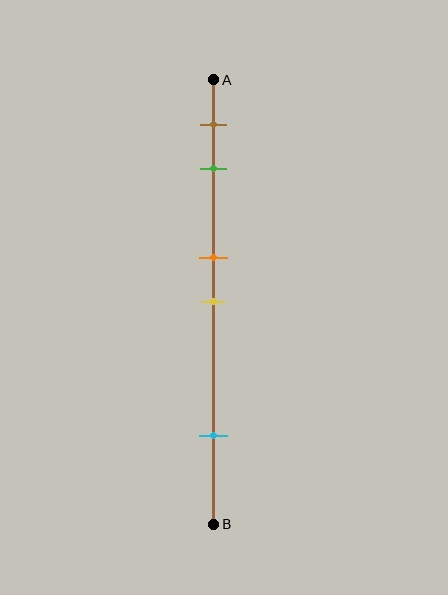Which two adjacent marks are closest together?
The orange and yellow marks are the closest adjacent pair.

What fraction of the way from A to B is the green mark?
The green mark is approximately 20% (0.2) of the way from A to B.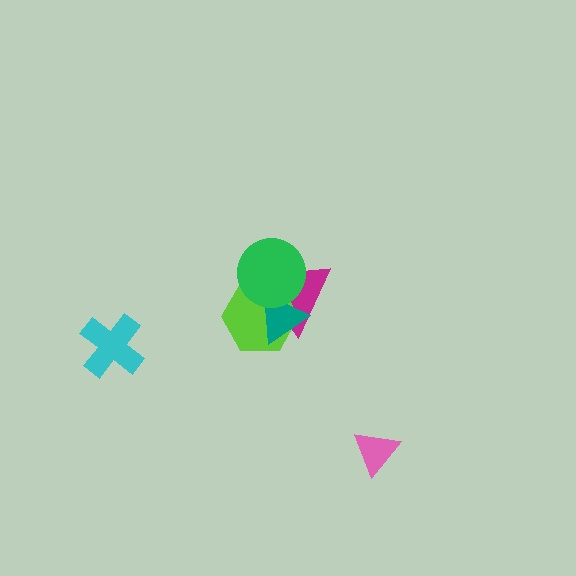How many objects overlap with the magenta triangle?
3 objects overlap with the magenta triangle.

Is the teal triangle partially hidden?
Yes, it is partially covered by another shape.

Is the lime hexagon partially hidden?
Yes, it is partially covered by another shape.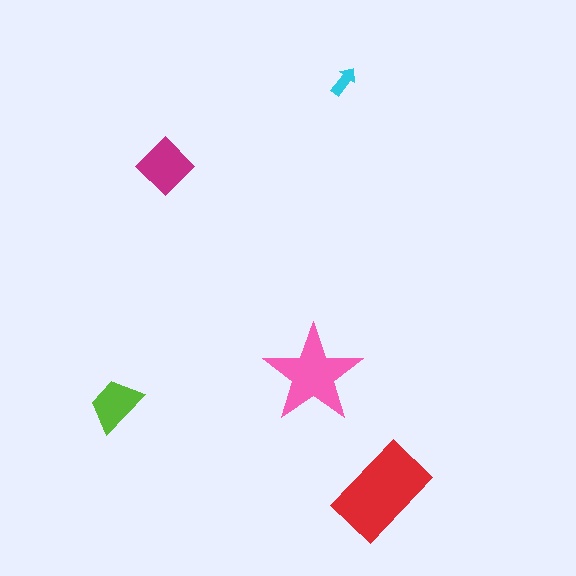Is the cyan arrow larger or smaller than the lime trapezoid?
Smaller.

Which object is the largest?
The red rectangle.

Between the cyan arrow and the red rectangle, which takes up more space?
The red rectangle.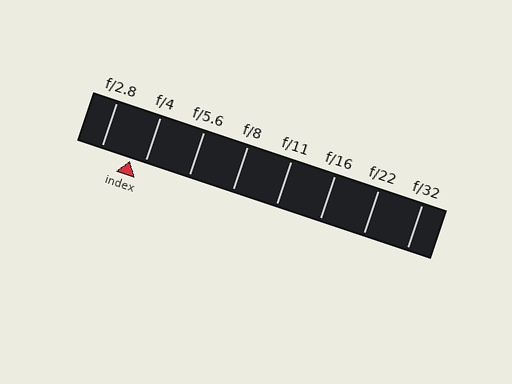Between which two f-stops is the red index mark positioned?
The index mark is between f/2.8 and f/4.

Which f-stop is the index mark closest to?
The index mark is closest to f/4.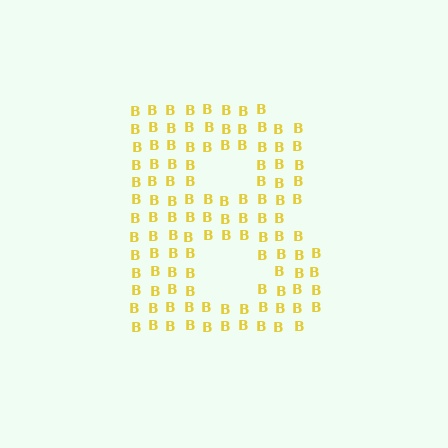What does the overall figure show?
The overall figure shows the letter B.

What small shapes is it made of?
It is made of small letter B's.